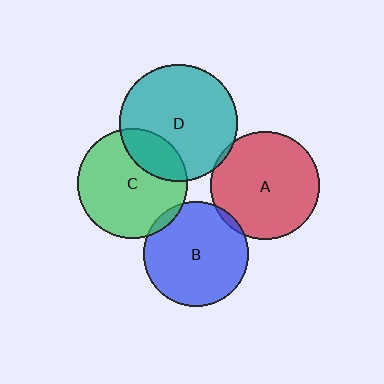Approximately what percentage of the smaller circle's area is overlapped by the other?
Approximately 5%.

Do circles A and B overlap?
Yes.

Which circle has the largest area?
Circle D (teal).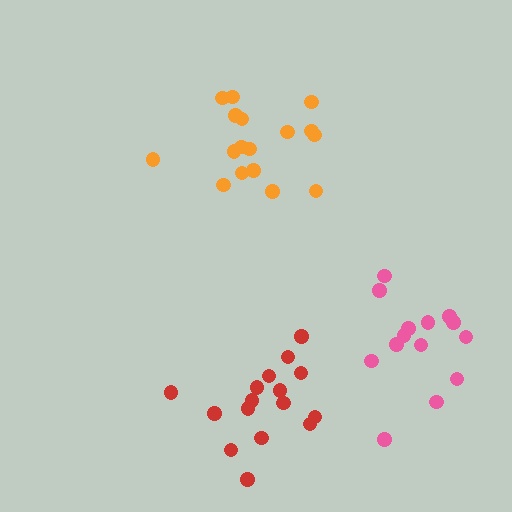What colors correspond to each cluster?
The clusters are colored: orange, red, pink.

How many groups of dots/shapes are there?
There are 3 groups.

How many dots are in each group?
Group 1: 17 dots, Group 2: 16 dots, Group 3: 14 dots (47 total).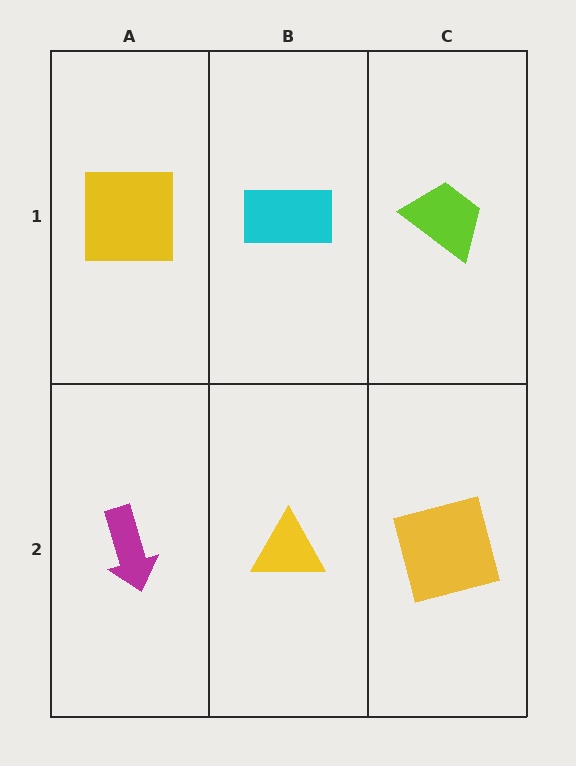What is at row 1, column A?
A yellow square.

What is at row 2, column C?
A yellow square.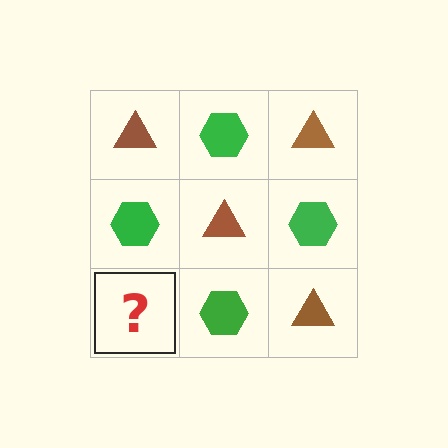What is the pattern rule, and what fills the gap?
The rule is that it alternates brown triangle and green hexagon in a checkerboard pattern. The gap should be filled with a brown triangle.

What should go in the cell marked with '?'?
The missing cell should contain a brown triangle.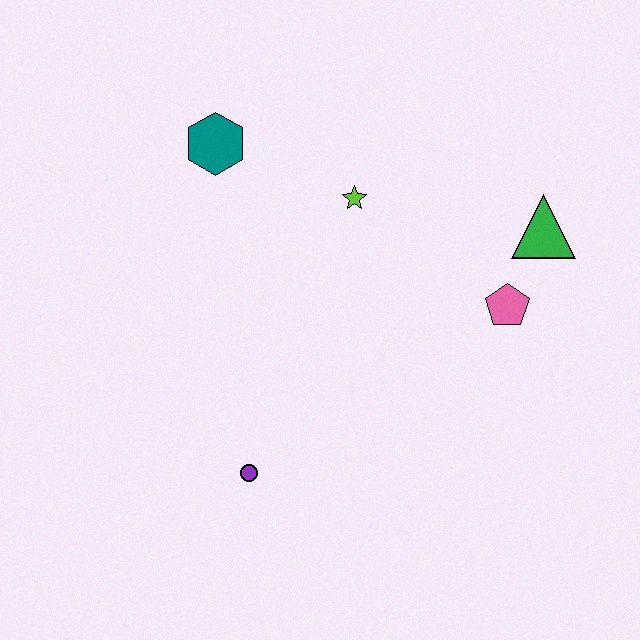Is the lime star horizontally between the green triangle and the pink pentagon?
No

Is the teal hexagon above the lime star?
Yes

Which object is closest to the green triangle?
The pink pentagon is closest to the green triangle.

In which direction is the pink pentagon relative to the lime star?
The pink pentagon is to the right of the lime star.